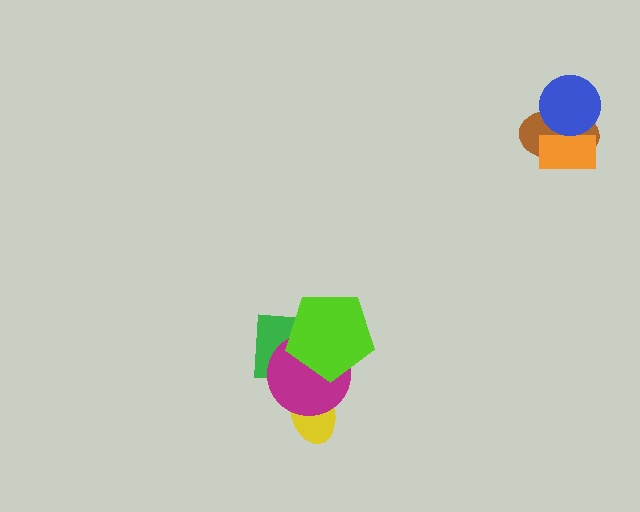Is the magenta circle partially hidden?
Yes, it is partially covered by another shape.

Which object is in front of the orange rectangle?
The blue circle is in front of the orange rectangle.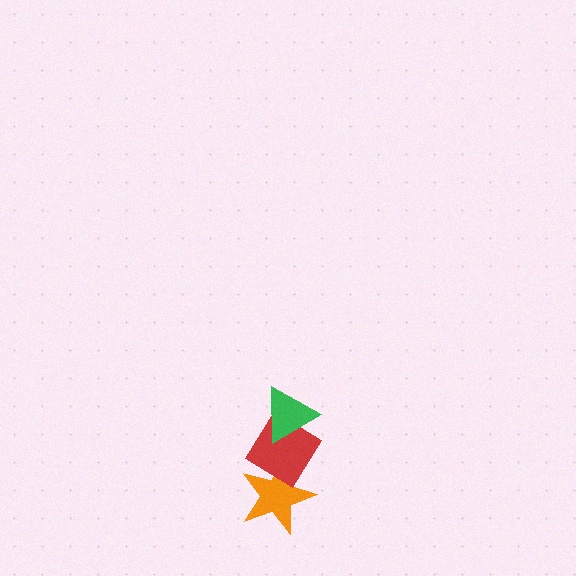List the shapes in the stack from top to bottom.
From top to bottom: the green triangle, the red diamond, the orange star.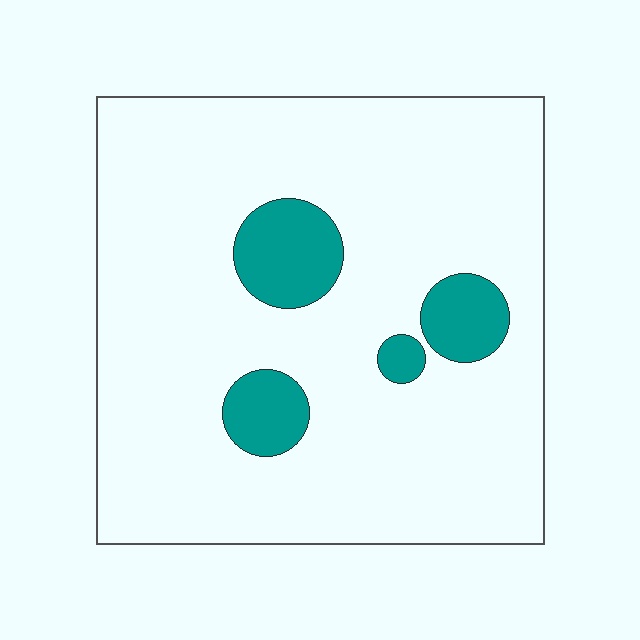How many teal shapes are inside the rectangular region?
4.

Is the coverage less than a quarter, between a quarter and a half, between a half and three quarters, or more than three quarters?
Less than a quarter.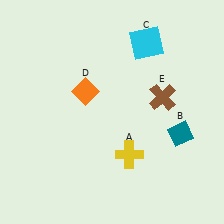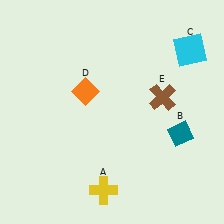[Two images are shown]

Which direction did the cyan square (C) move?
The cyan square (C) moved right.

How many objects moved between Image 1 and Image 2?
2 objects moved between the two images.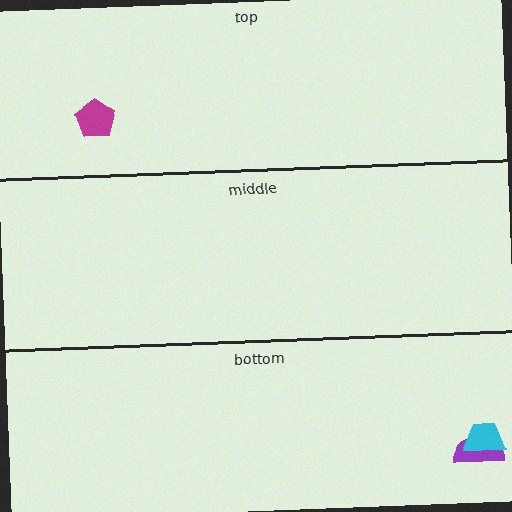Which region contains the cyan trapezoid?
The bottom region.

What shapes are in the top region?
The magenta pentagon.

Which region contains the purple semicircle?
The bottom region.